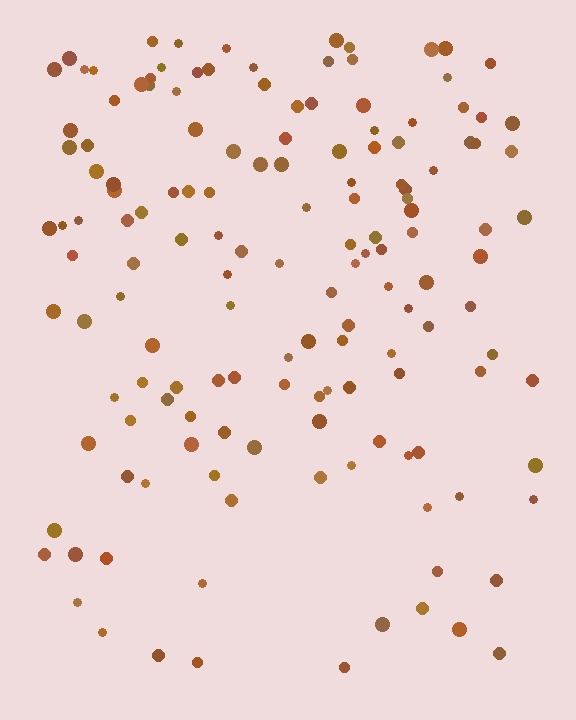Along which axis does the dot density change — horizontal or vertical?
Vertical.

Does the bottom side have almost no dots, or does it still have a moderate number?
Still a moderate number, just noticeably fewer than the top.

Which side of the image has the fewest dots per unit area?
The bottom.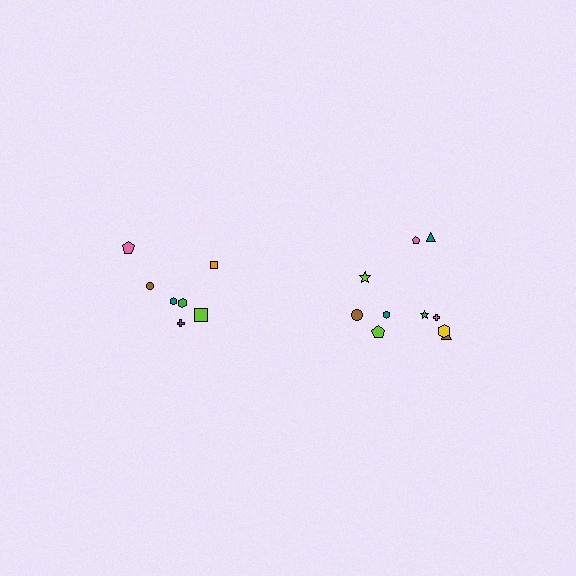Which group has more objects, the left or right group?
The right group.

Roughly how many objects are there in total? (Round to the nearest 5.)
Roughly 15 objects in total.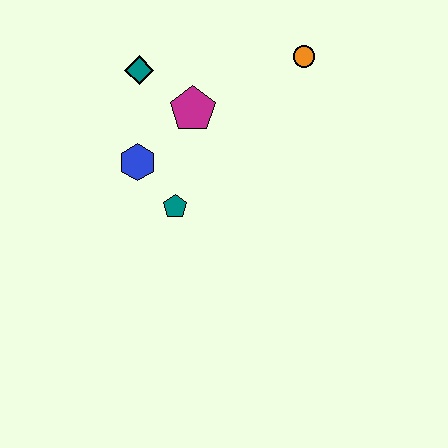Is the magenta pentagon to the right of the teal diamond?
Yes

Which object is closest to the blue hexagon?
The teal pentagon is closest to the blue hexagon.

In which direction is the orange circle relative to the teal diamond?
The orange circle is to the right of the teal diamond.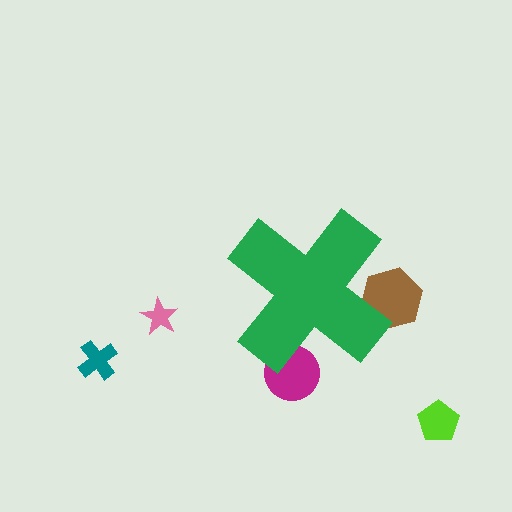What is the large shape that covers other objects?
A green cross.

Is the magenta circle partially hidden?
Yes, the magenta circle is partially hidden behind the green cross.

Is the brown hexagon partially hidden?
Yes, the brown hexagon is partially hidden behind the green cross.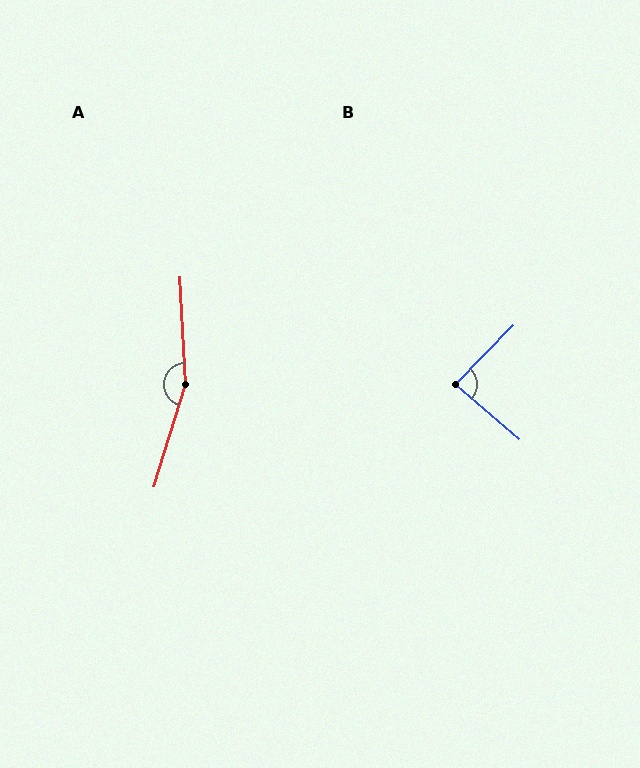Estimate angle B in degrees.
Approximately 87 degrees.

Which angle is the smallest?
B, at approximately 87 degrees.